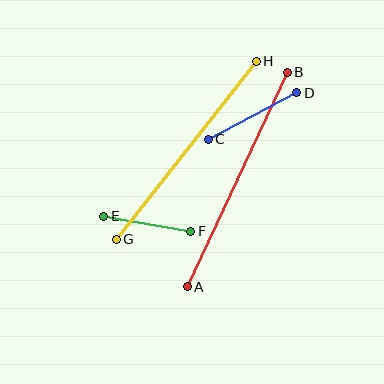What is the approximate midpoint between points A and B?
The midpoint is at approximately (237, 180) pixels.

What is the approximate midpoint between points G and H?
The midpoint is at approximately (186, 150) pixels.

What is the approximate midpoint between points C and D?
The midpoint is at approximately (252, 116) pixels.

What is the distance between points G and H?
The distance is approximately 226 pixels.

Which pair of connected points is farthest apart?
Points A and B are farthest apart.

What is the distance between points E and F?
The distance is approximately 88 pixels.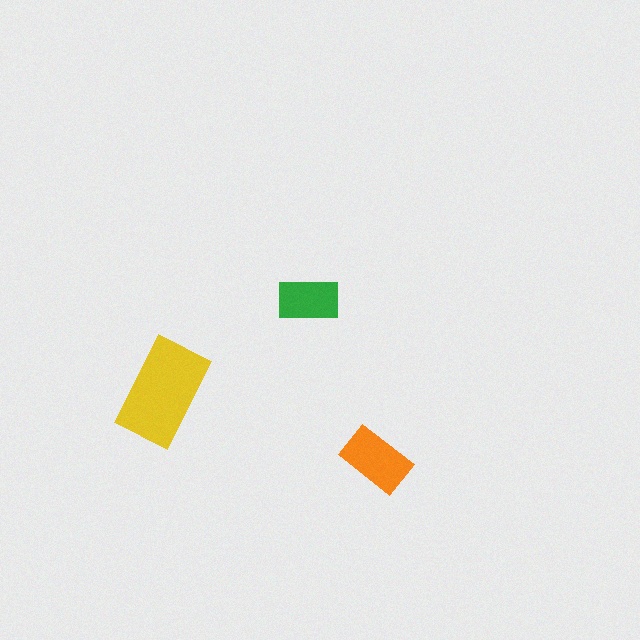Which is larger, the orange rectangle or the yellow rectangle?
The yellow one.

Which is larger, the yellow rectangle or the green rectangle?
The yellow one.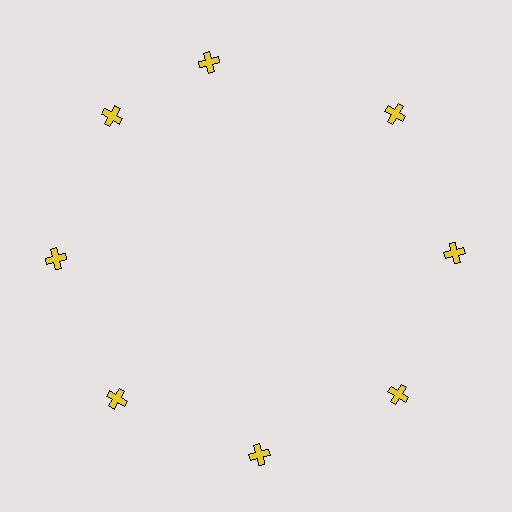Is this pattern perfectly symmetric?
No. The 8 yellow crosses are arranged in a ring, but one element near the 12 o'clock position is rotated out of alignment along the ring, breaking the 8-fold rotational symmetry.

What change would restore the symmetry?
The symmetry would be restored by rotating it back into even spacing with its neighbors so that all 8 crosses sit at equal angles and equal distance from the center.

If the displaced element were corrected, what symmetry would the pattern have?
It would have 8-fold rotational symmetry — the pattern would map onto itself every 45 degrees.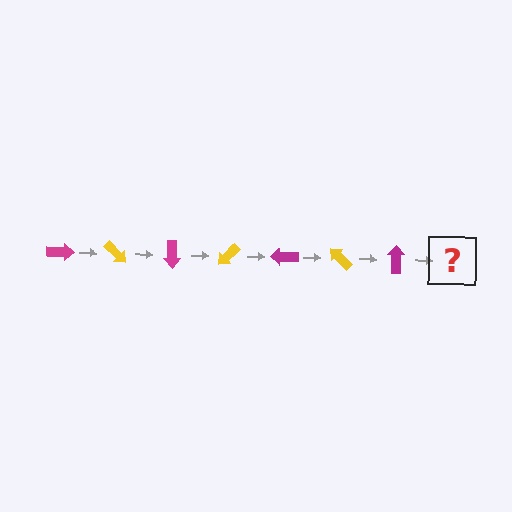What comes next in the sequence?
The next element should be a yellow arrow, rotated 315 degrees from the start.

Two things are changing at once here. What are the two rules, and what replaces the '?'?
The two rules are that it rotates 45 degrees each step and the color cycles through magenta and yellow. The '?' should be a yellow arrow, rotated 315 degrees from the start.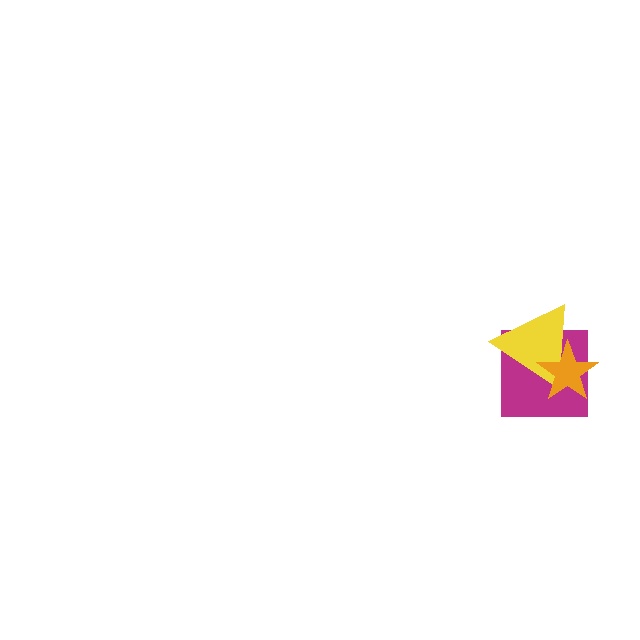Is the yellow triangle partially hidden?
Yes, it is partially covered by another shape.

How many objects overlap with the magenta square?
2 objects overlap with the magenta square.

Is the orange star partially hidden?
No, no other shape covers it.